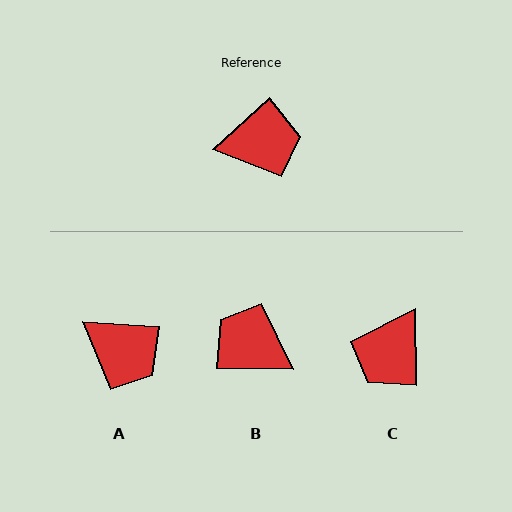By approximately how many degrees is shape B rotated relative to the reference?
Approximately 137 degrees counter-clockwise.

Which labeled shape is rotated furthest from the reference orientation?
B, about 137 degrees away.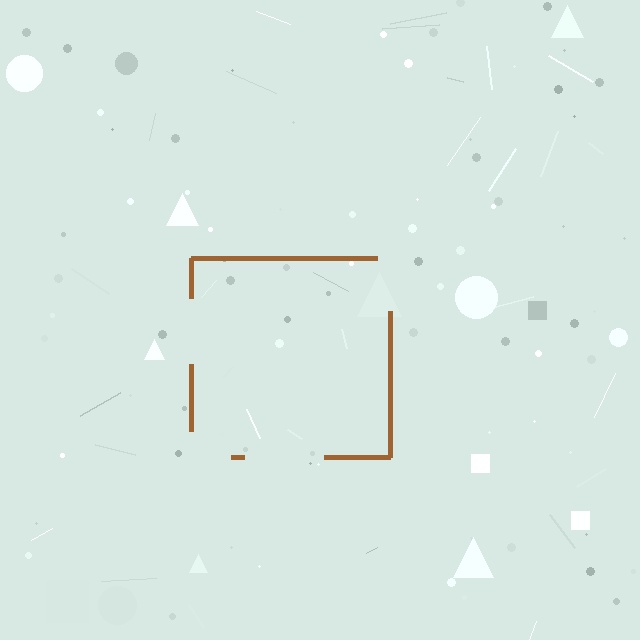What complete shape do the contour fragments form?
The contour fragments form a square.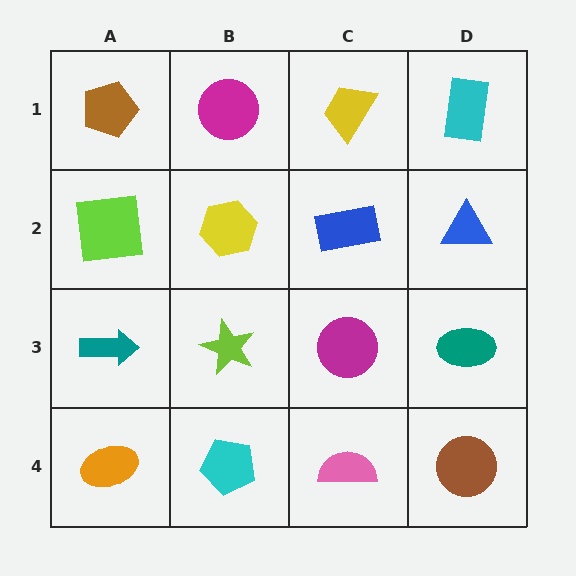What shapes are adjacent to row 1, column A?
A lime square (row 2, column A), a magenta circle (row 1, column B).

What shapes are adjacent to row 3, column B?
A yellow hexagon (row 2, column B), a cyan pentagon (row 4, column B), a teal arrow (row 3, column A), a magenta circle (row 3, column C).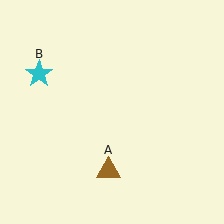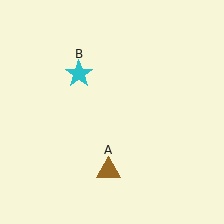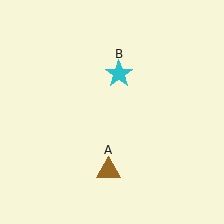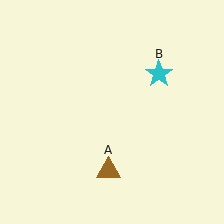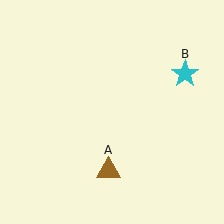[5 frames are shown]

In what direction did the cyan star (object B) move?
The cyan star (object B) moved right.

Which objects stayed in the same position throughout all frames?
Brown triangle (object A) remained stationary.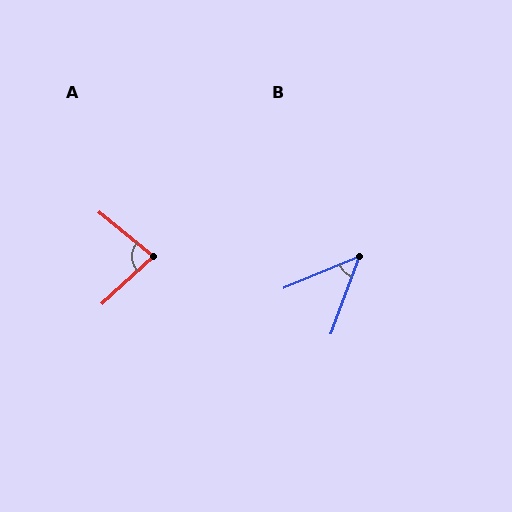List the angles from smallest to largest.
B (47°), A (82°).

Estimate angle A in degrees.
Approximately 82 degrees.